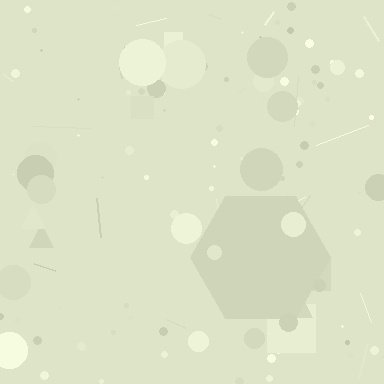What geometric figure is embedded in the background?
A hexagon is embedded in the background.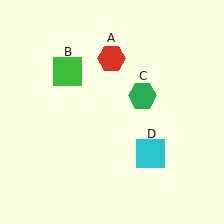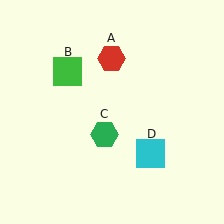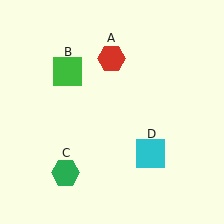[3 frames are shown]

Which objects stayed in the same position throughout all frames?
Red hexagon (object A) and green square (object B) and cyan square (object D) remained stationary.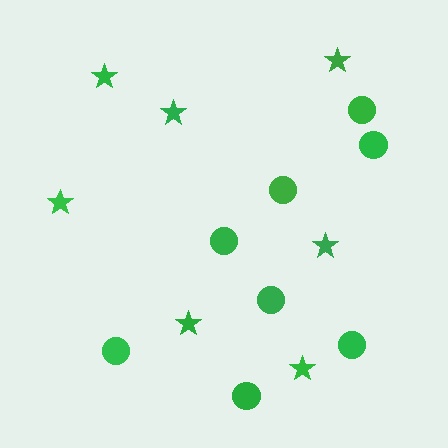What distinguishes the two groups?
There are 2 groups: one group of circles (8) and one group of stars (7).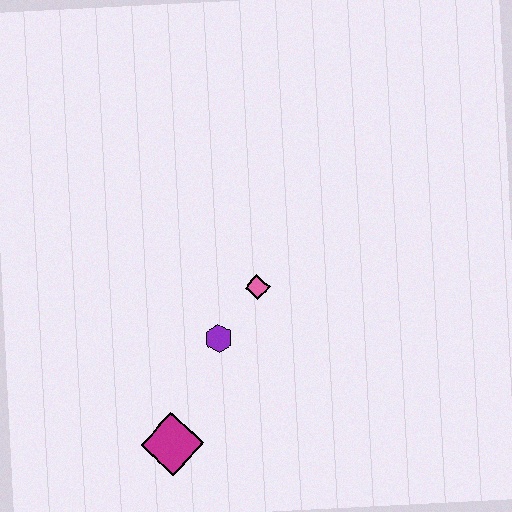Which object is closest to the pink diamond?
The purple hexagon is closest to the pink diamond.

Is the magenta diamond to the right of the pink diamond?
No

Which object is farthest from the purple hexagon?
The magenta diamond is farthest from the purple hexagon.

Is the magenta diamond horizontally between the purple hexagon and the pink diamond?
No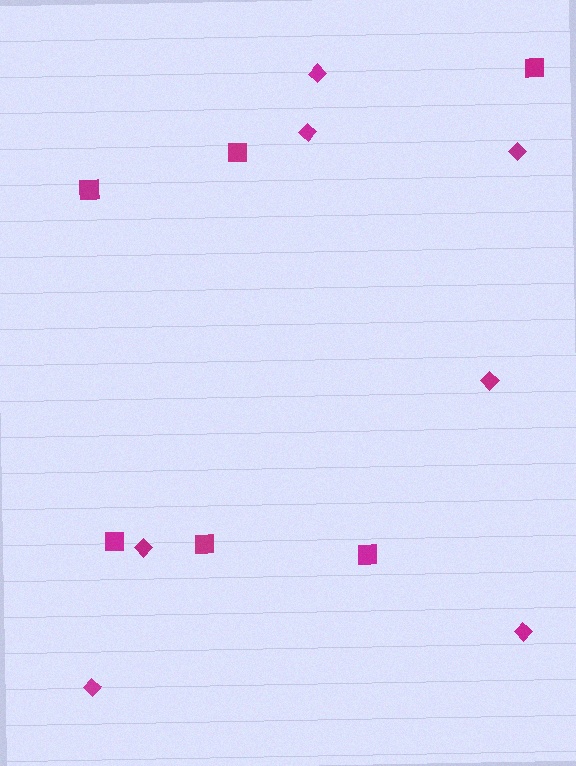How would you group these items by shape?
There are 2 groups: one group of squares (6) and one group of diamonds (7).